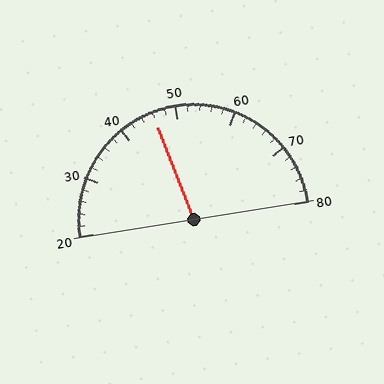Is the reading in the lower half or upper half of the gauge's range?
The reading is in the lower half of the range (20 to 80).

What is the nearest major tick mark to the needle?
The nearest major tick mark is 50.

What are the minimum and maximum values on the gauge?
The gauge ranges from 20 to 80.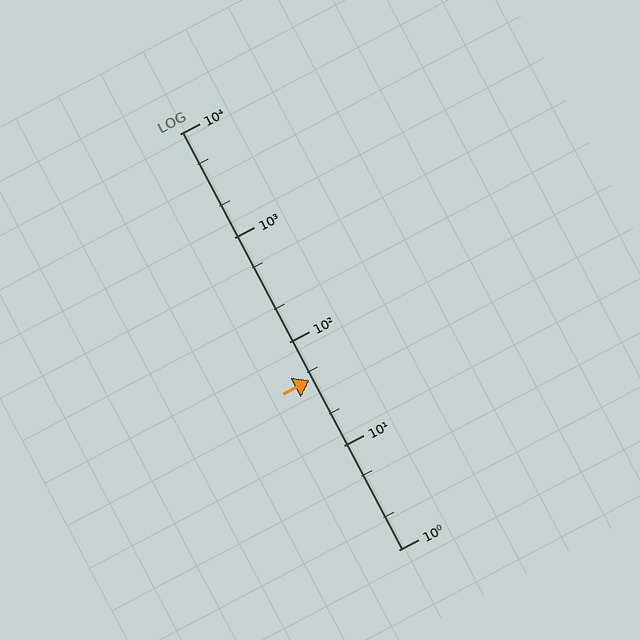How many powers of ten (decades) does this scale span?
The scale spans 4 decades, from 1 to 10000.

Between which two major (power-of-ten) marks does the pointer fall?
The pointer is between 10 and 100.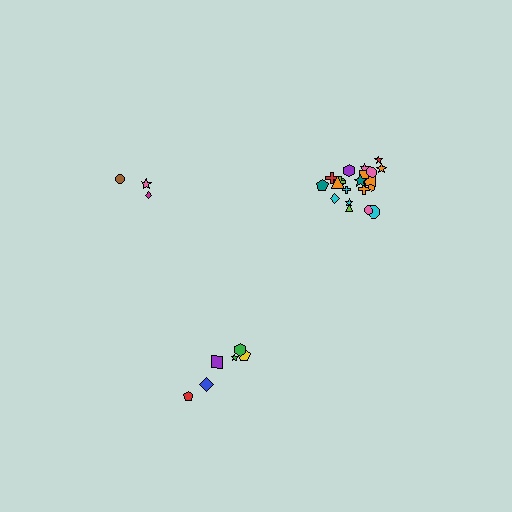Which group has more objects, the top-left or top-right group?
The top-right group.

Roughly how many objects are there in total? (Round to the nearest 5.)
Roughly 30 objects in total.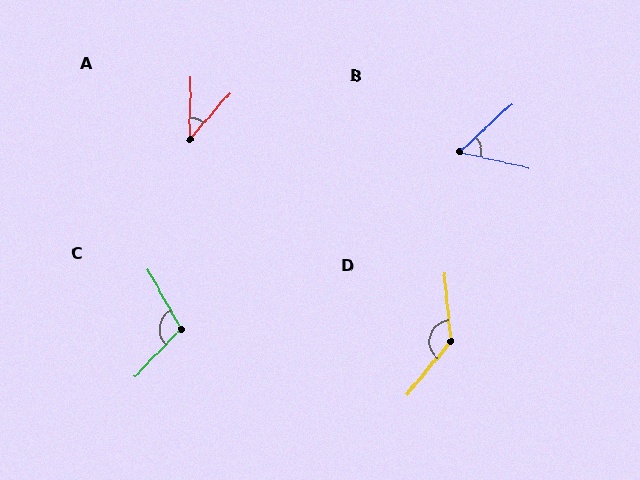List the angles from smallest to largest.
A (40°), B (55°), C (106°), D (135°).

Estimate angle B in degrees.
Approximately 55 degrees.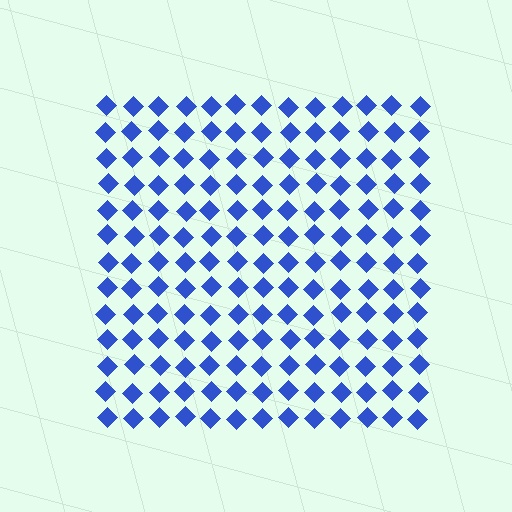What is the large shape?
The large shape is a square.